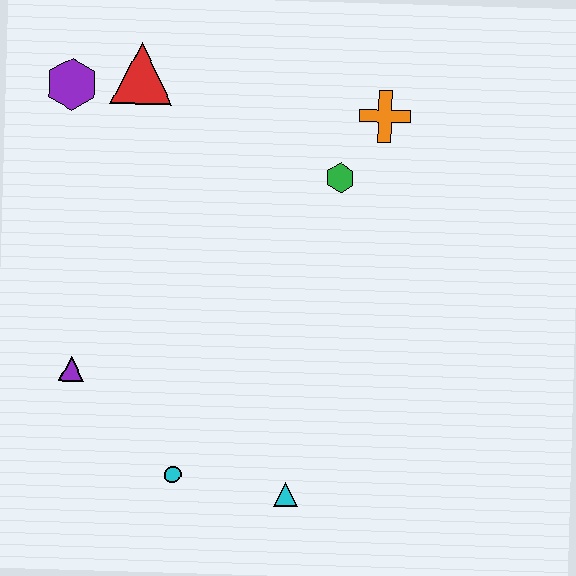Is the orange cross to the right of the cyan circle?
Yes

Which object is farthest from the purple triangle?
The orange cross is farthest from the purple triangle.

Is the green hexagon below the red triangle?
Yes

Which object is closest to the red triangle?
The purple hexagon is closest to the red triangle.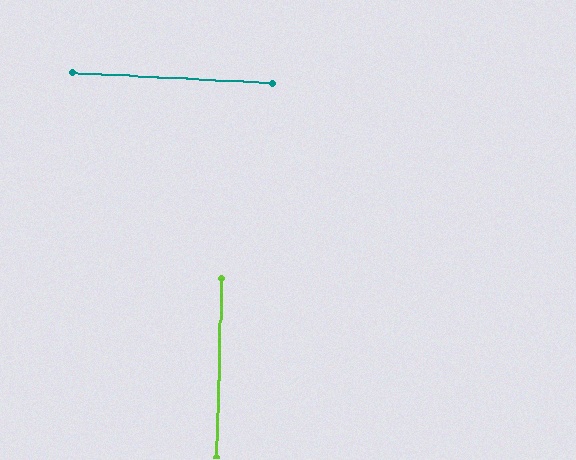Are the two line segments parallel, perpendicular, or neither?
Perpendicular — they meet at approximately 89°.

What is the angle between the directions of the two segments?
Approximately 89 degrees.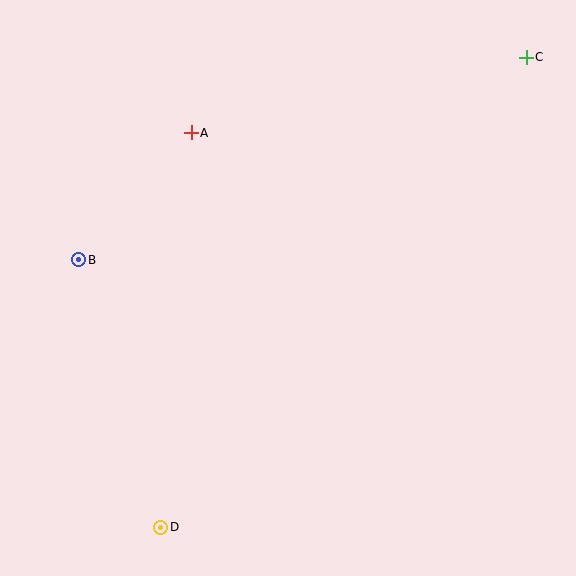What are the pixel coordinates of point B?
Point B is at (79, 260).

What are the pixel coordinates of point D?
Point D is at (161, 527).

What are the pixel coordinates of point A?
Point A is at (191, 133).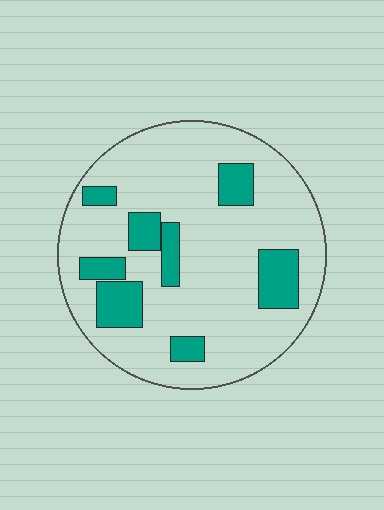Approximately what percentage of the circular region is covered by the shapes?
Approximately 20%.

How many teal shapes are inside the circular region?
8.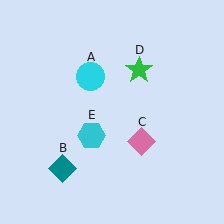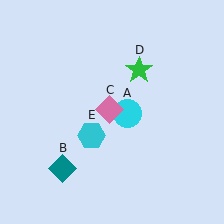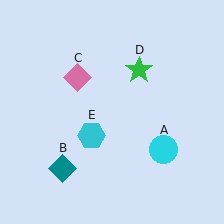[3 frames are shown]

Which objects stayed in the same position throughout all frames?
Teal diamond (object B) and green star (object D) and cyan hexagon (object E) remained stationary.